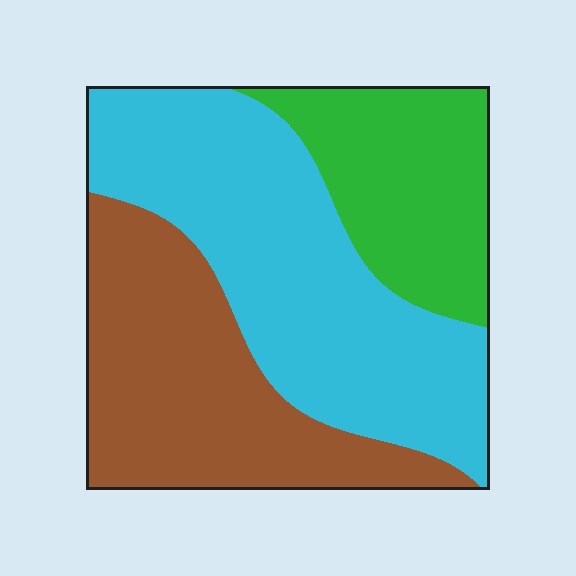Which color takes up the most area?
Cyan, at roughly 45%.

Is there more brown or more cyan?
Cyan.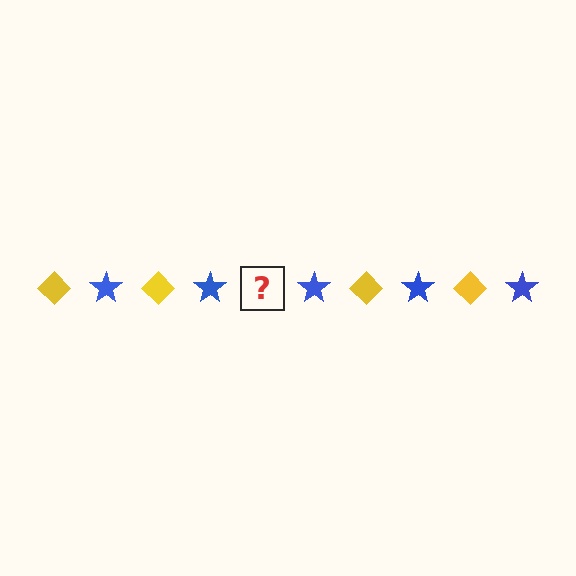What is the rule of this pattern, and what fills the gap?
The rule is that the pattern alternates between yellow diamond and blue star. The gap should be filled with a yellow diamond.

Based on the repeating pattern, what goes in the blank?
The blank should be a yellow diamond.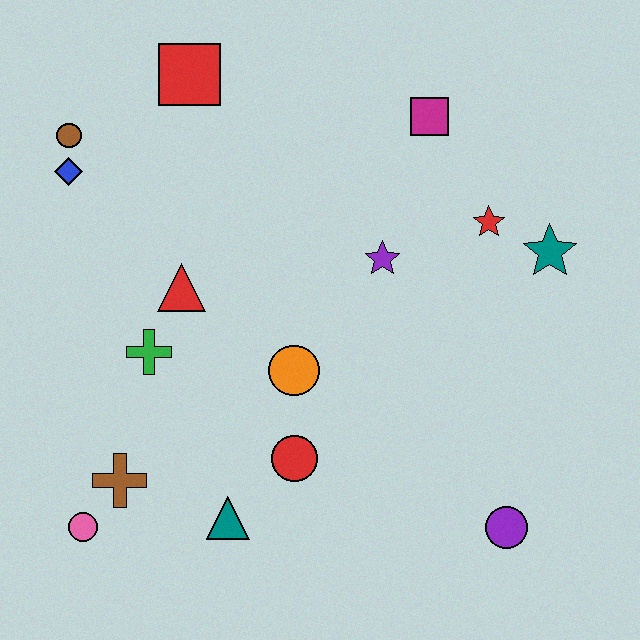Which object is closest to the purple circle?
The red circle is closest to the purple circle.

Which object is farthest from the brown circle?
The purple circle is farthest from the brown circle.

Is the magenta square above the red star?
Yes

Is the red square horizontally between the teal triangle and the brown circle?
Yes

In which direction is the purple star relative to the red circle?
The purple star is above the red circle.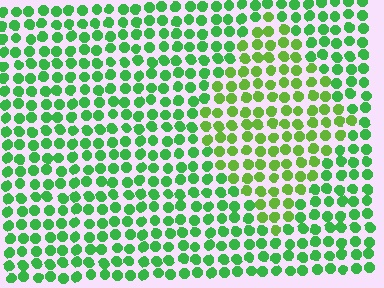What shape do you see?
I see a diamond.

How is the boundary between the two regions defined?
The boundary is defined purely by a slight shift in hue (about 28 degrees). Spacing, size, and orientation are identical on both sides.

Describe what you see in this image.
The image is filled with small green elements in a uniform arrangement. A diamond-shaped region is visible where the elements are tinted to a slightly different hue, forming a subtle color boundary.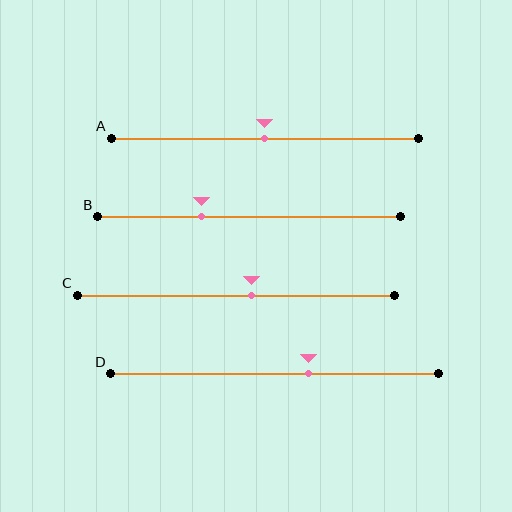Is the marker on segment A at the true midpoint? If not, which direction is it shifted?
Yes, the marker on segment A is at the true midpoint.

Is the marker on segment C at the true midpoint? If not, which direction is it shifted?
No, the marker on segment C is shifted to the right by about 5% of the segment length.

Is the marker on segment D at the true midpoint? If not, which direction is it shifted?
No, the marker on segment D is shifted to the right by about 10% of the segment length.